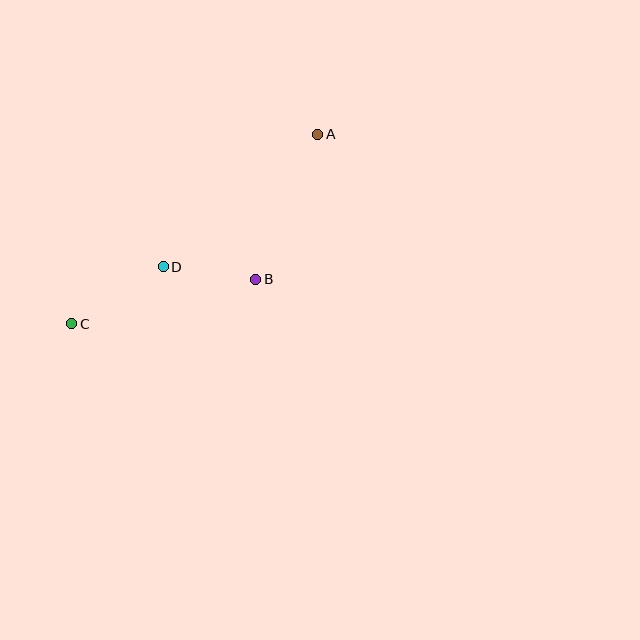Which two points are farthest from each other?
Points A and C are farthest from each other.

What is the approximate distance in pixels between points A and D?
The distance between A and D is approximately 204 pixels.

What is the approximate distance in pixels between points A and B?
The distance between A and B is approximately 158 pixels.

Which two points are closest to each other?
Points B and D are closest to each other.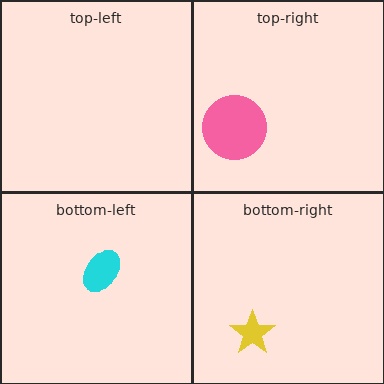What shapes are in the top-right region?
The pink circle.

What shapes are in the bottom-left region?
The cyan ellipse.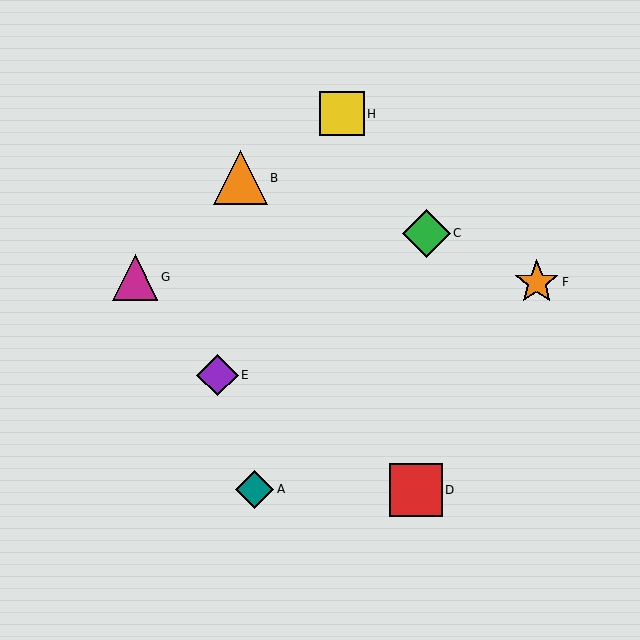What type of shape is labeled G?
Shape G is a magenta triangle.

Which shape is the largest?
The orange triangle (labeled B) is the largest.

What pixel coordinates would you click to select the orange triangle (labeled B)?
Click at (240, 178) to select the orange triangle B.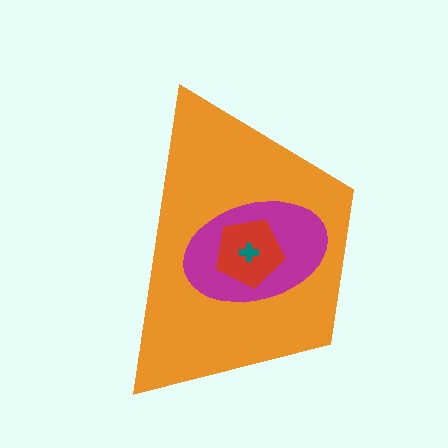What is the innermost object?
The teal cross.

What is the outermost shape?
The orange trapezoid.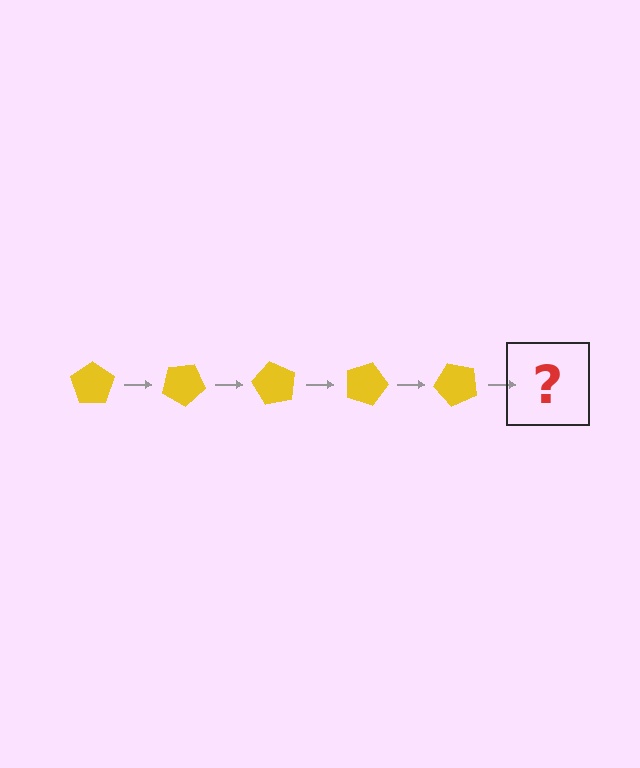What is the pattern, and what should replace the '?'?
The pattern is that the pentagon rotates 30 degrees each step. The '?' should be a yellow pentagon rotated 150 degrees.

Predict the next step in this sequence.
The next step is a yellow pentagon rotated 150 degrees.